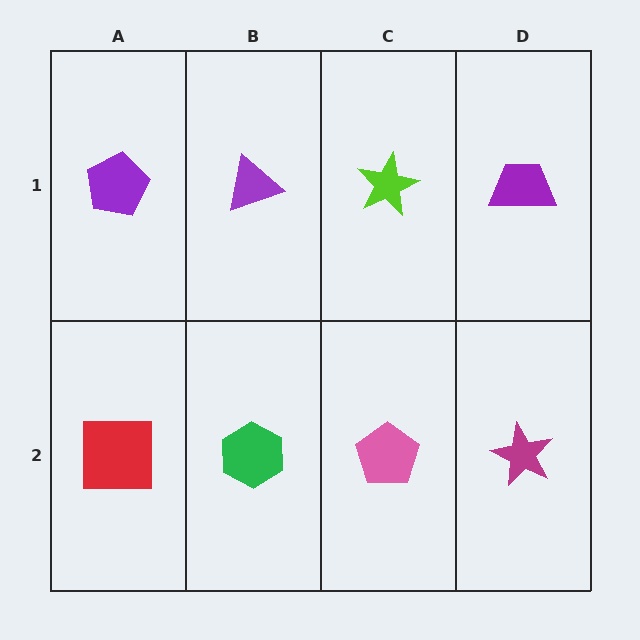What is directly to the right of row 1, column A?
A purple triangle.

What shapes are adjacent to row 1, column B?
A green hexagon (row 2, column B), a purple pentagon (row 1, column A), a lime star (row 1, column C).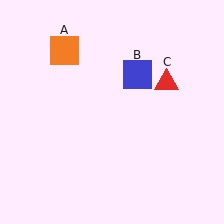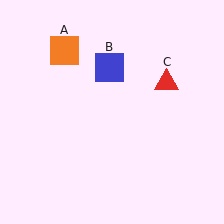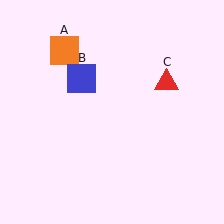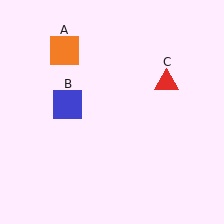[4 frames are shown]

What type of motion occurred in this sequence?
The blue square (object B) rotated counterclockwise around the center of the scene.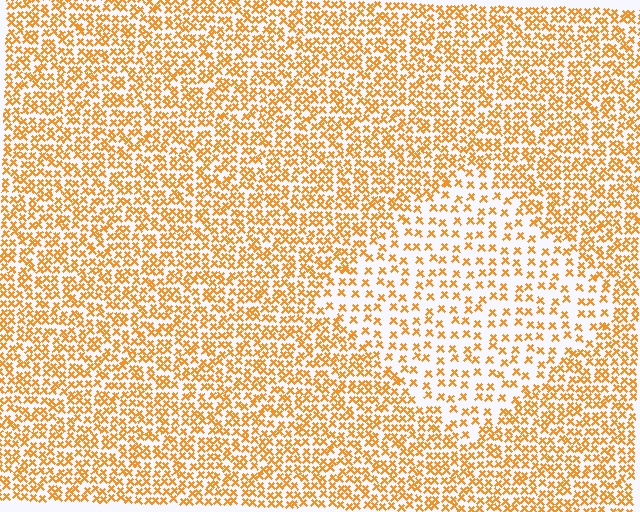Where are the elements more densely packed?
The elements are more densely packed outside the diamond boundary.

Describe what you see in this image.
The image contains small orange elements arranged at two different densities. A diamond-shaped region is visible where the elements are less densely packed than the surrounding area.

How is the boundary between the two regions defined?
The boundary is defined by a change in element density (approximately 2.0x ratio). All elements are the same color, size, and shape.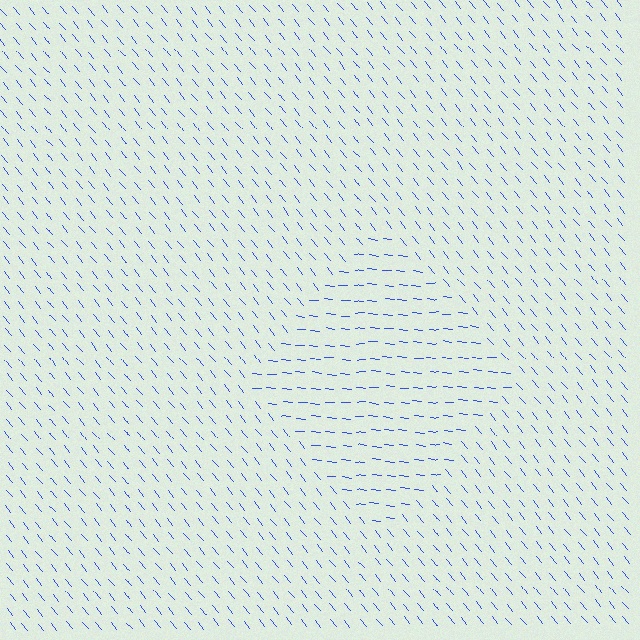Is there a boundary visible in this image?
Yes, there is a texture boundary formed by a change in line orientation.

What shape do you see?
I see a diamond.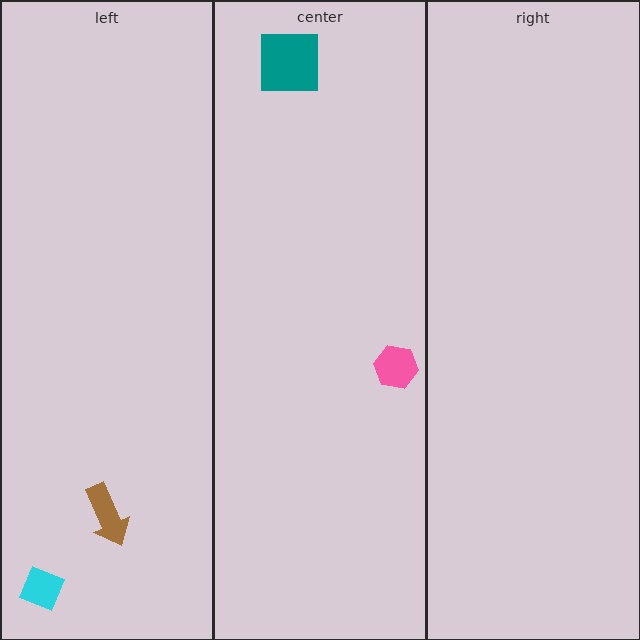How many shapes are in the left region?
2.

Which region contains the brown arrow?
The left region.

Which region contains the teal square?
The center region.